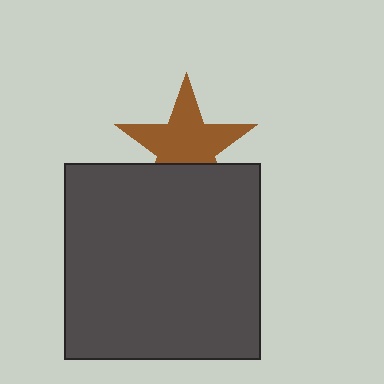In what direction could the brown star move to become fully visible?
The brown star could move up. That would shift it out from behind the dark gray square entirely.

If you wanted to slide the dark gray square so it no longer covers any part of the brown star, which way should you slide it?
Slide it down — that is the most direct way to separate the two shapes.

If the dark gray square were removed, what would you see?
You would see the complete brown star.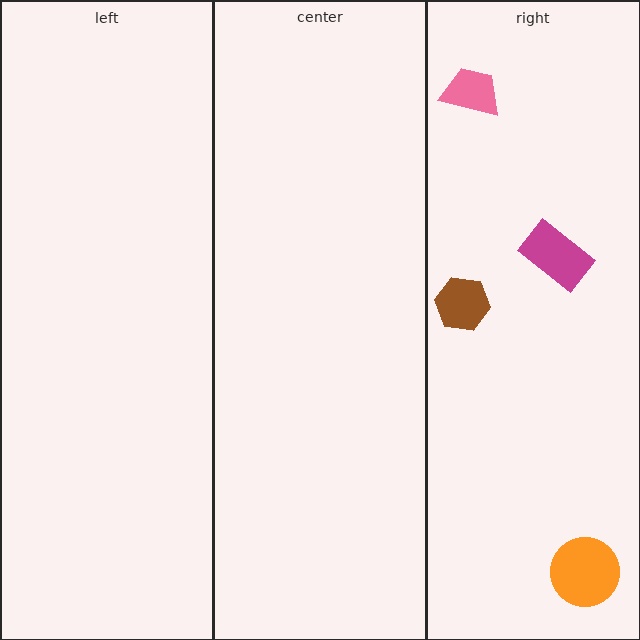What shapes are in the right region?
The orange circle, the magenta rectangle, the pink trapezoid, the brown hexagon.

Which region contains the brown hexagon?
The right region.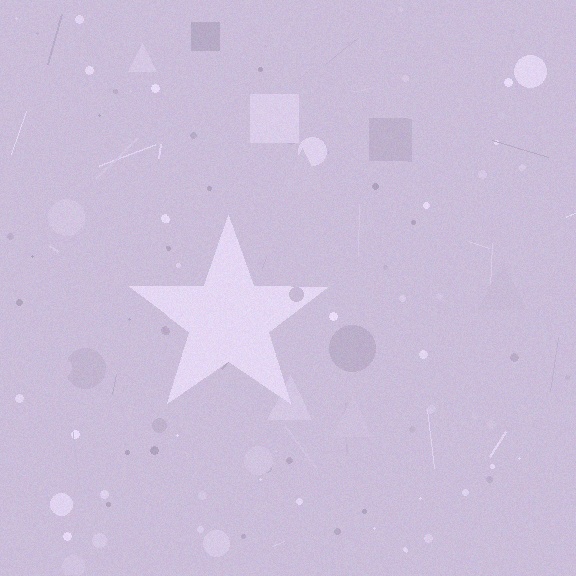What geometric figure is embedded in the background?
A star is embedded in the background.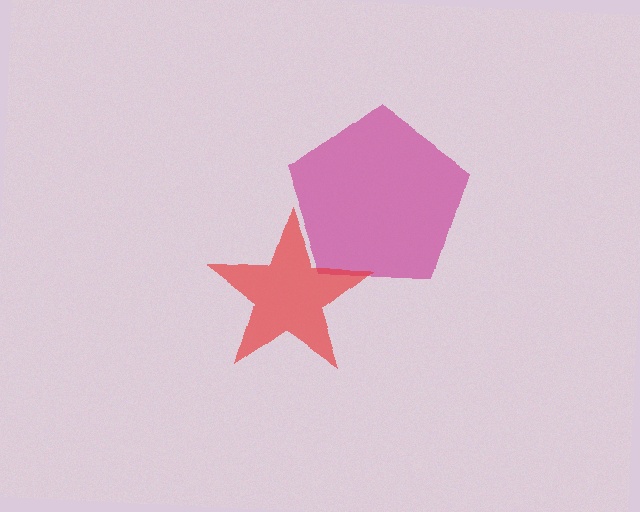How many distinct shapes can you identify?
There are 2 distinct shapes: a magenta pentagon, a red star.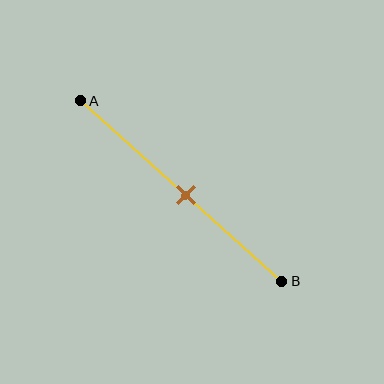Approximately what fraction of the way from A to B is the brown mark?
The brown mark is approximately 50% of the way from A to B.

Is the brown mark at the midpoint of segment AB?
Yes, the mark is approximately at the midpoint.